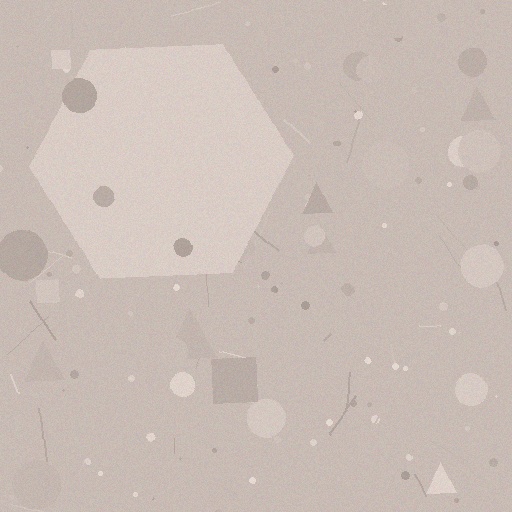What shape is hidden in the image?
A hexagon is hidden in the image.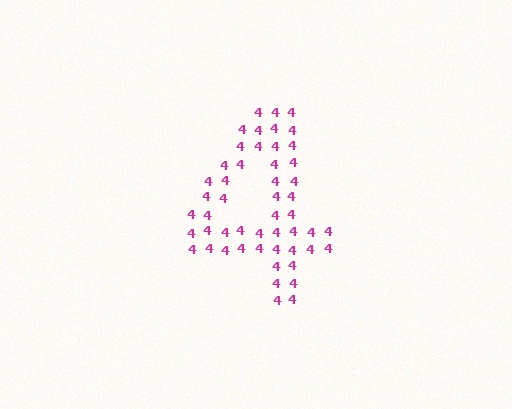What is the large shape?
The large shape is the digit 4.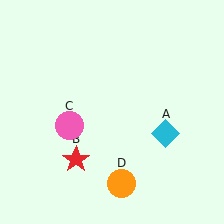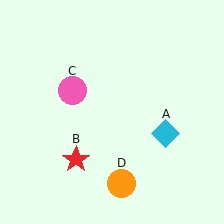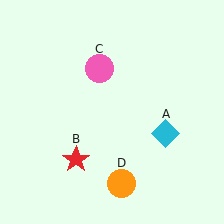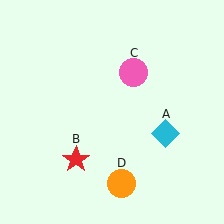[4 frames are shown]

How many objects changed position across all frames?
1 object changed position: pink circle (object C).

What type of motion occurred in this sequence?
The pink circle (object C) rotated clockwise around the center of the scene.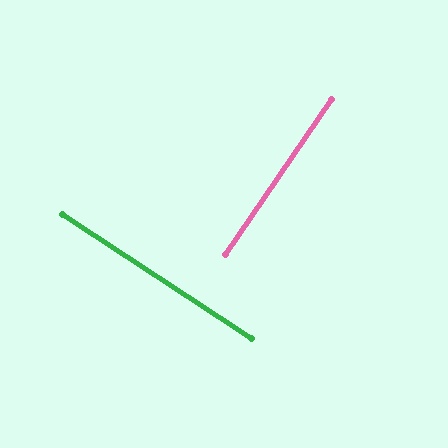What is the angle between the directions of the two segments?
Approximately 89 degrees.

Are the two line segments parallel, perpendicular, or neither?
Perpendicular — they meet at approximately 89°.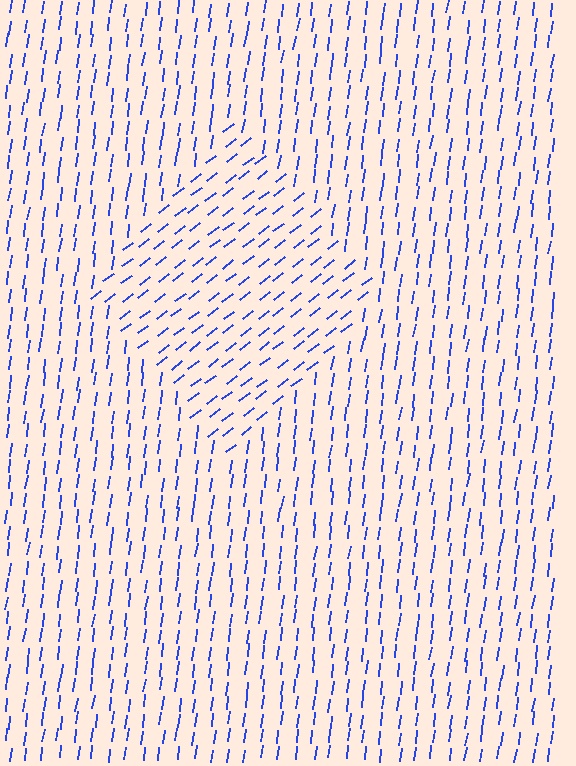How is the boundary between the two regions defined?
The boundary is defined purely by a change in line orientation (approximately 45 degrees difference). All lines are the same color and thickness.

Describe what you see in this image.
The image is filled with small blue line segments. A diamond region in the image has lines oriented differently from the surrounding lines, creating a visible texture boundary.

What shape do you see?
I see a diamond.